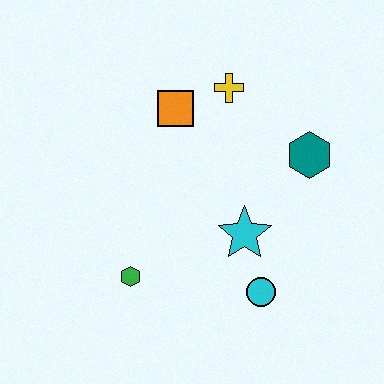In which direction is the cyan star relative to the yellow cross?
The cyan star is below the yellow cross.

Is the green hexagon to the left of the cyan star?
Yes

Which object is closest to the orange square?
The yellow cross is closest to the orange square.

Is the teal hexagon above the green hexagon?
Yes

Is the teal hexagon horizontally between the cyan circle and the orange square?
No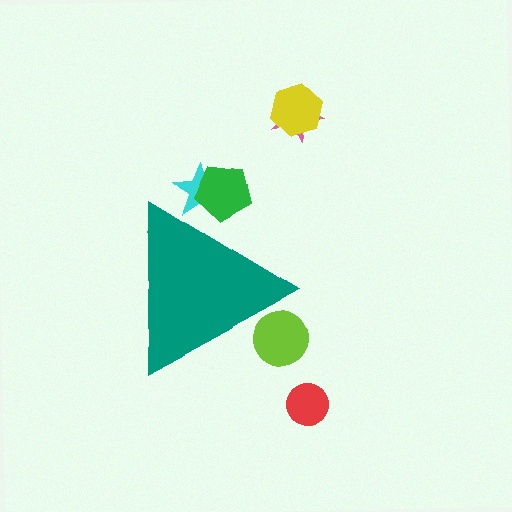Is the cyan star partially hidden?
Yes, the cyan star is partially hidden behind the teal triangle.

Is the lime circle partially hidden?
Yes, the lime circle is partially hidden behind the teal triangle.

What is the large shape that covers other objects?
A teal triangle.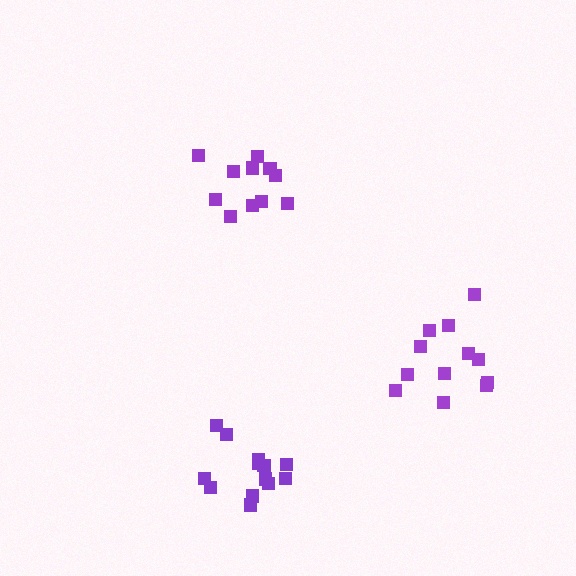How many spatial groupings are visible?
There are 3 spatial groupings.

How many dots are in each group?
Group 1: 11 dots, Group 2: 14 dots, Group 3: 12 dots (37 total).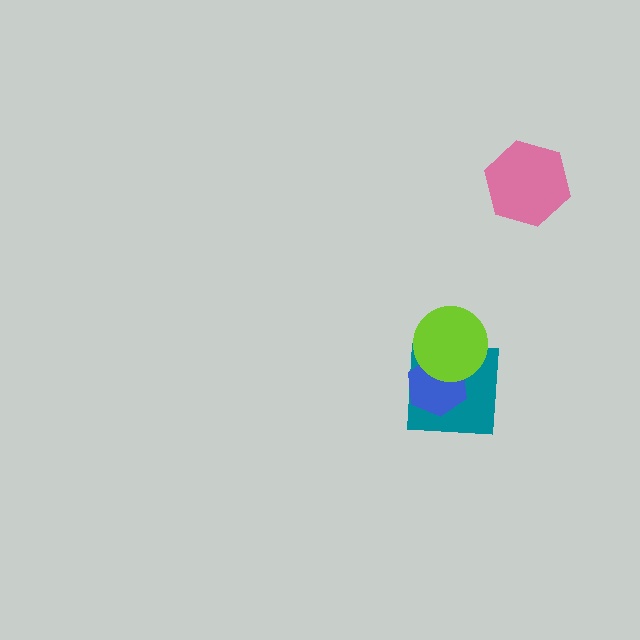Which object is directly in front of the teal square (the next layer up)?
The blue hexagon is directly in front of the teal square.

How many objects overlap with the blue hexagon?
2 objects overlap with the blue hexagon.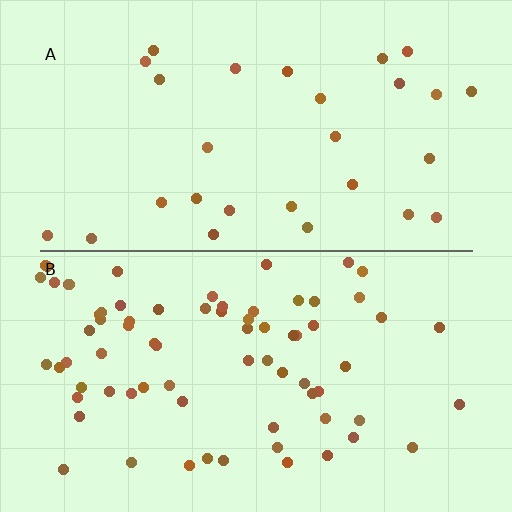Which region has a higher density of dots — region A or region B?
B (the bottom).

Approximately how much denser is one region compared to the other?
Approximately 2.6× — region B over region A.